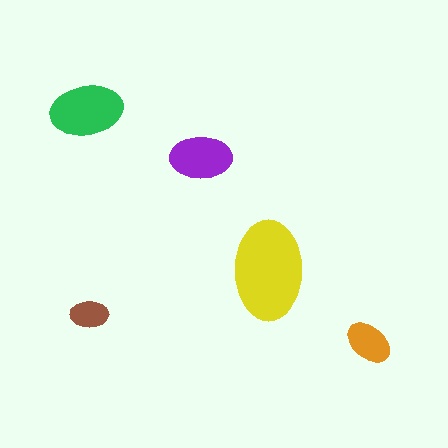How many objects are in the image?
There are 5 objects in the image.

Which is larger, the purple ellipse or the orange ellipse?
The purple one.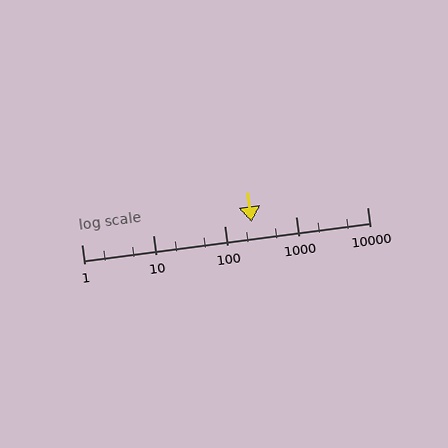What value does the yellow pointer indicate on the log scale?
The pointer indicates approximately 240.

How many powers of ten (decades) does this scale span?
The scale spans 4 decades, from 1 to 10000.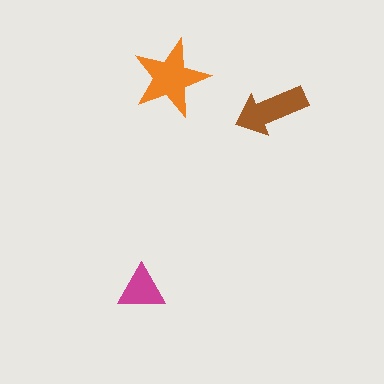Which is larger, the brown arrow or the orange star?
The orange star.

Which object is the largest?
The orange star.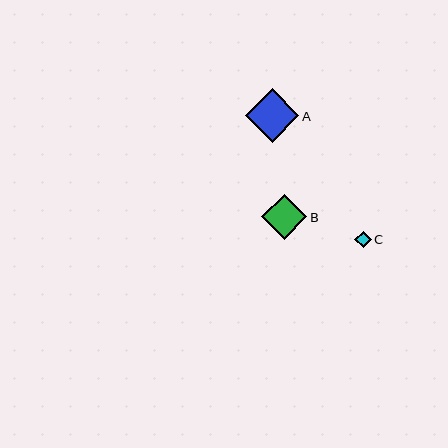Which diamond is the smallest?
Diamond C is the smallest with a size of approximately 16 pixels.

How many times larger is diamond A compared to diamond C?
Diamond A is approximately 3.3 times the size of diamond C.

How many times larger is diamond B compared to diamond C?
Diamond B is approximately 2.8 times the size of diamond C.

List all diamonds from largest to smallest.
From largest to smallest: A, B, C.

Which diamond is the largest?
Diamond A is the largest with a size of approximately 54 pixels.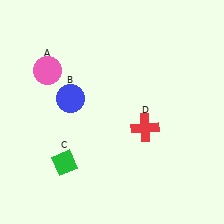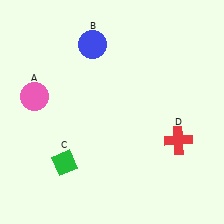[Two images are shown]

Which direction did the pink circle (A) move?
The pink circle (A) moved down.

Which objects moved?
The objects that moved are: the pink circle (A), the blue circle (B), the red cross (D).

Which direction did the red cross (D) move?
The red cross (D) moved right.